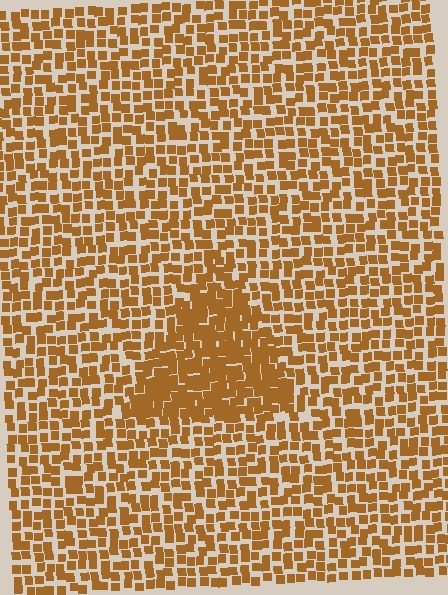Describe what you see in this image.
The image contains small brown elements arranged at two different densities. A triangle-shaped region is visible where the elements are more densely packed than the surrounding area.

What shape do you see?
I see a triangle.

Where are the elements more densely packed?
The elements are more densely packed inside the triangle boundary.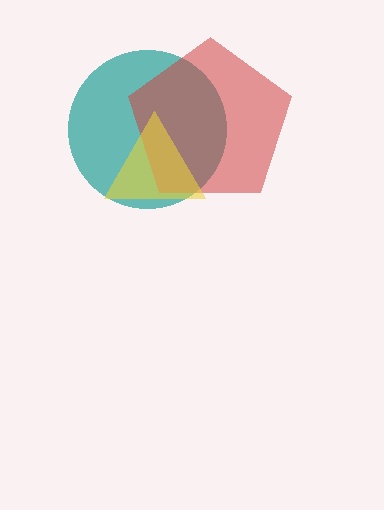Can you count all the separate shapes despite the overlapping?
Yes, there are 3 separate shapes.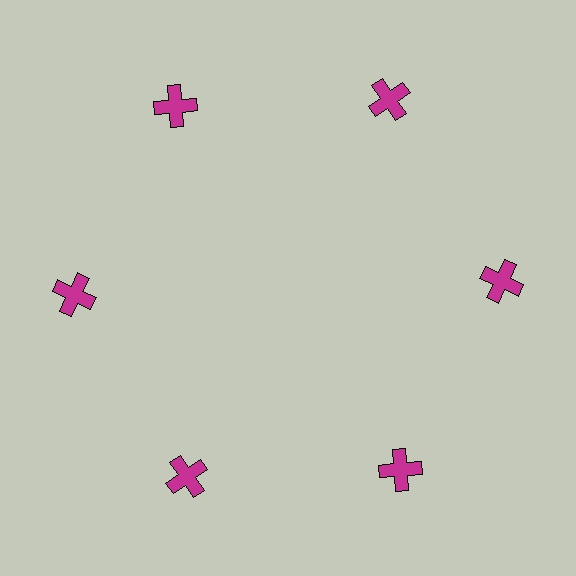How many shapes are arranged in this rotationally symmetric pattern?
There are 6 shapes, arranged in 6 groups of 1.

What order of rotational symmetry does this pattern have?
This pattern has 6-fold rotational symmetry.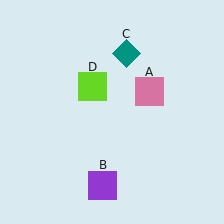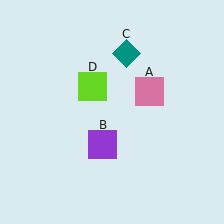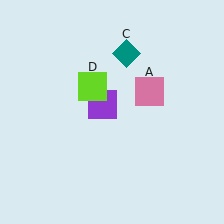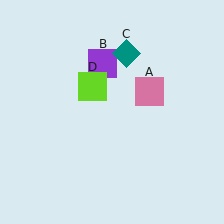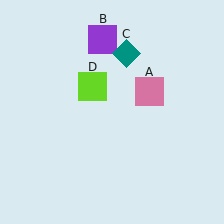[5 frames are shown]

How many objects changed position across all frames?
1 object changed position: purple square (object B).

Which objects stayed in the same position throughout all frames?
Pink square (object A) and teal diamond (object C) and lime square (object D) remained stationary.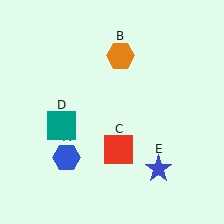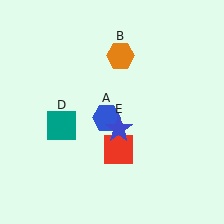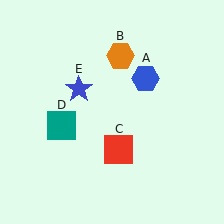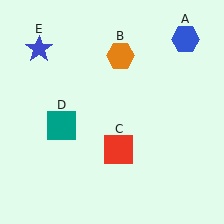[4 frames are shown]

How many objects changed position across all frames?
2 objects changed position: blue hexagon (object A), blue star (object E).